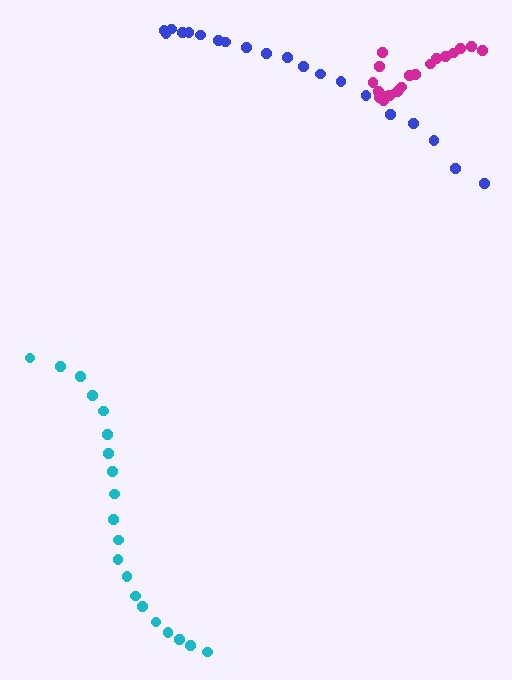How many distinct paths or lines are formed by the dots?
There are 3 distinct paths.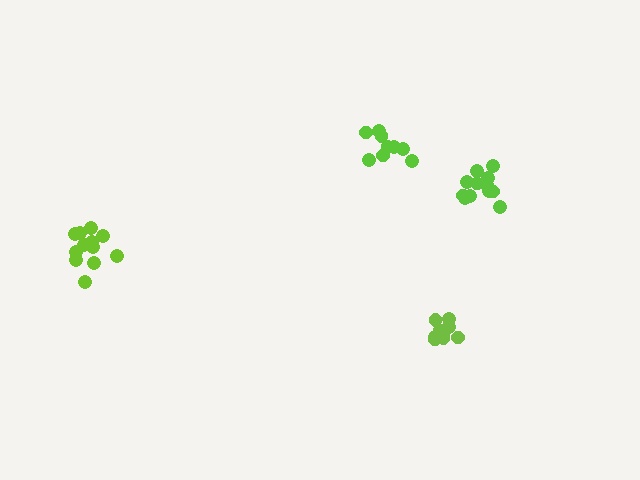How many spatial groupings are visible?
There are 4 spatial groupings.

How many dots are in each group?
Group 1: 12 dots, Group 2: 9 dots, Group 3: 12 dots, Group 4: 9 dots (42 total).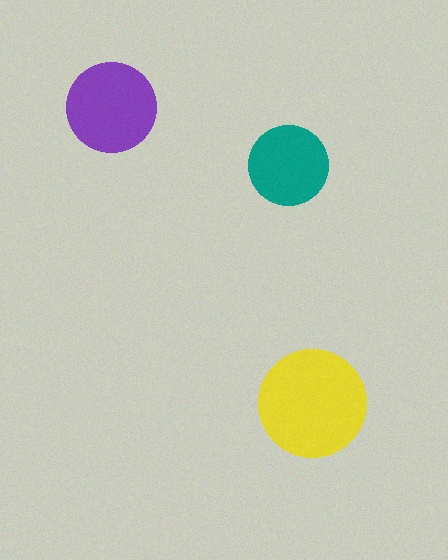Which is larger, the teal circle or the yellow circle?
The yellow one.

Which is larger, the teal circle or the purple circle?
The purple one.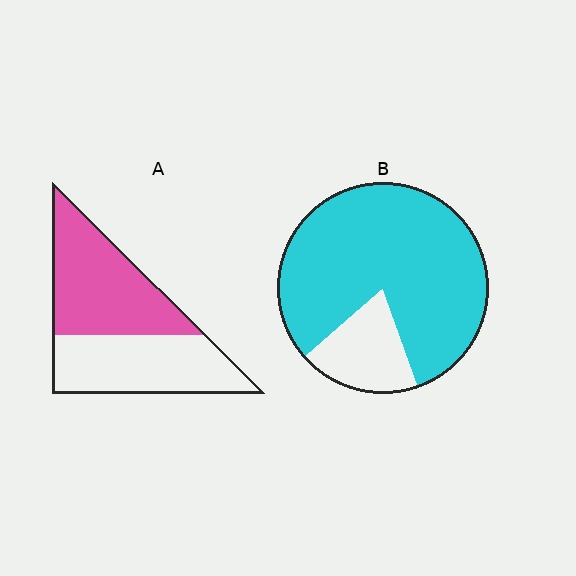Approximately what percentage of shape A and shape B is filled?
A is approximately 50% and B is approximately 80%.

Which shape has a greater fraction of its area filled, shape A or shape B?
Shape B.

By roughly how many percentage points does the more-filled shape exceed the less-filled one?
By roughly 30 percentage points (B over A).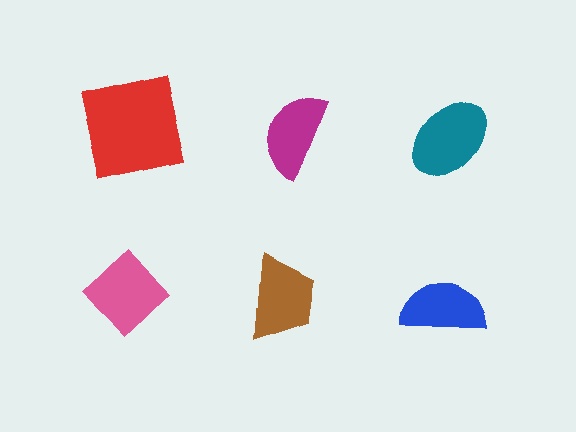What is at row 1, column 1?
A red square.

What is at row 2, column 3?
A blue semicircle.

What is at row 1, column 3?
A teal ellipse.